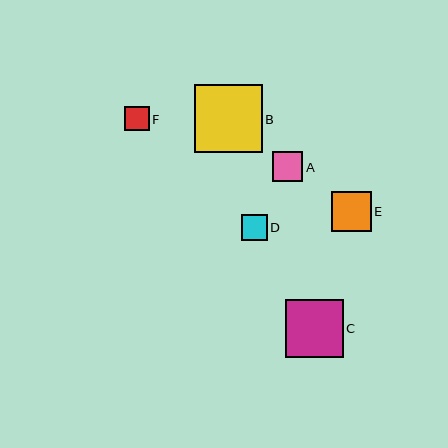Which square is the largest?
Square B is the largest with a size of approximately 68 pixels.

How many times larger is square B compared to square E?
Square B is approximately 1.7 times the size of square E.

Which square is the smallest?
Square F is the smallest with a size of approximately 25 pixels.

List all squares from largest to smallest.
From largest to smallest: B, C, E, A, D, F.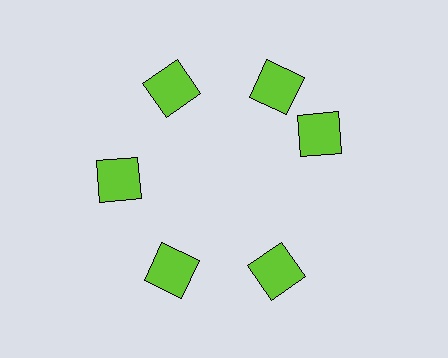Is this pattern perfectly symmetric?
No. The 6 lime squares are arranged in a ring, but one element near the 3 o'clock position is rotated out of alignment along the ring, breaking the 6-fold rotational symmetry.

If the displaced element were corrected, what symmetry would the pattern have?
It would have 6-fold rotational symmetry — the pattern would map onto itself every 60 degrees.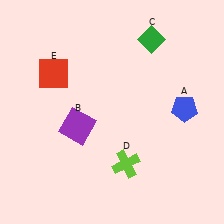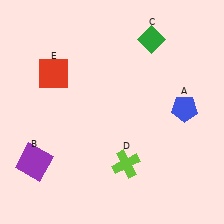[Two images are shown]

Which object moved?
The purple square (B) moved left.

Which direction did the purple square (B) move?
The purple square (B) moved left.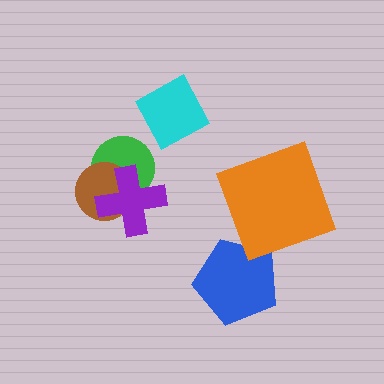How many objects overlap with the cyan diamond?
0 objects overlap with the cyan diamond.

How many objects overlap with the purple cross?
2 objects overlap with the purple cross.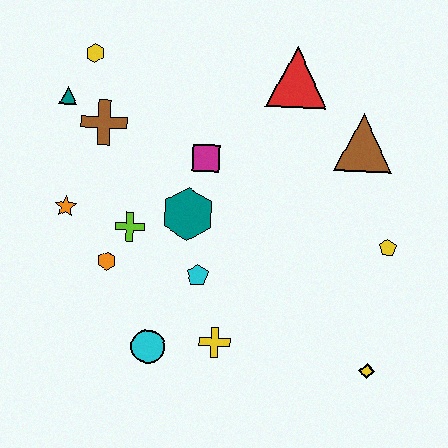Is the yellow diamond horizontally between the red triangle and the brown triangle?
No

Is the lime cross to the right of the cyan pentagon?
No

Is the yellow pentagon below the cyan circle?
No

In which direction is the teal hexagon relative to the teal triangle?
The teal hexagon is to the right of the teal triangle.